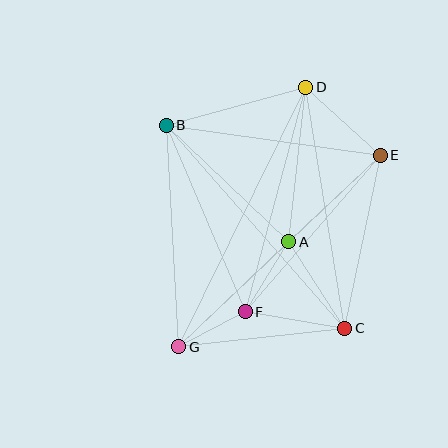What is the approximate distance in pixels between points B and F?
The distance between B and F is approximately 203 pixels.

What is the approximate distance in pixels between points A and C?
The distance between A and C is approximately 103 pixels.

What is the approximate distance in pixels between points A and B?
The distance between A and B is approximately 169 pixels.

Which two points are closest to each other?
Points F and G are closest to each other.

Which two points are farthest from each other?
Points D and G are farthest from each other.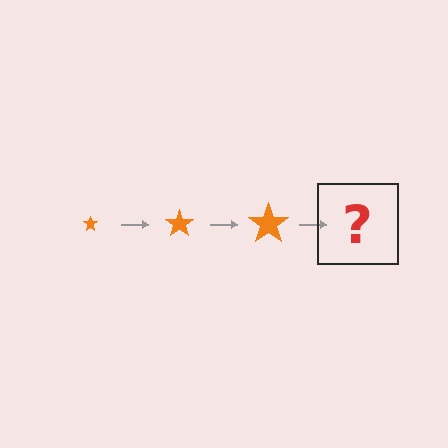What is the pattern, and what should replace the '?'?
The pattern is that the star gets progressively larger each step. The '?' should be an orange star, larger than the previous one.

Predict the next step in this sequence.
The next step is an orange star, larger than the previous one.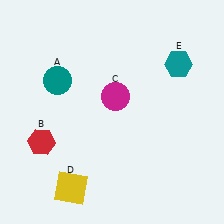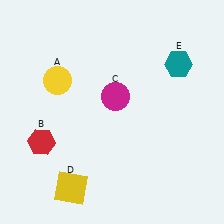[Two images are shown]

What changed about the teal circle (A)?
In Image 1, A is teal. In Image 2, it changed to yellow.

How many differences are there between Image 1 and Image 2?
There is 1 difference between the two images.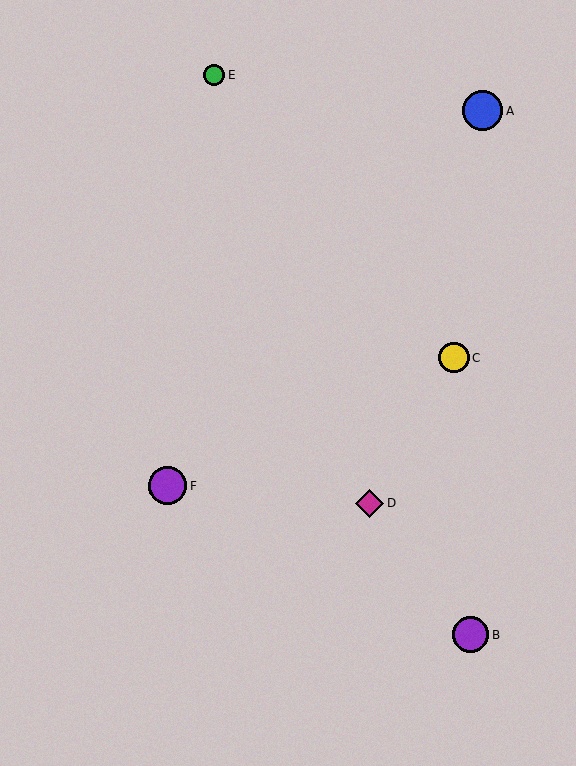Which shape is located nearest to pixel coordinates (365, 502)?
The magenta diamond (labeled D) at (370, 503) is nearest to that location.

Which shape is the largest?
The blue circle (labeled A) is the largest.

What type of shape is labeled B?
Shape B is a purple circle.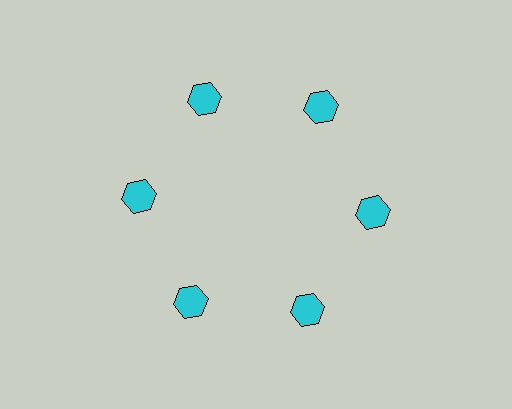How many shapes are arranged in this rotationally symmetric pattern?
There are 6 shapes, arranged in 6 groups of 1.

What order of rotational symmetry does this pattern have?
This pattern has 6-fold rotational symmetry.